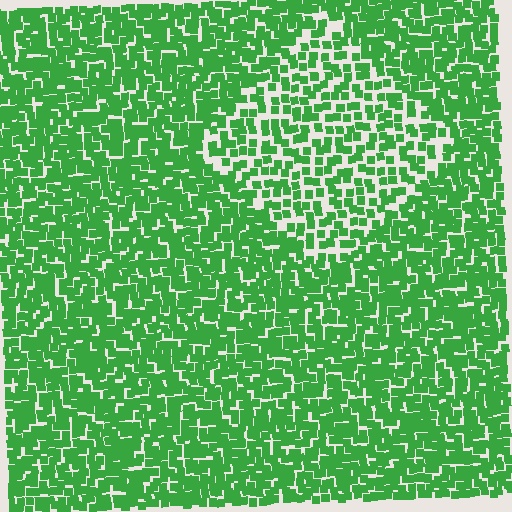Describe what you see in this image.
The image contains small green elements arranged at two different densities. A diamond-shaped region is visible where the elements are less densely packed than the surrounding area.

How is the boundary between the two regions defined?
The boundary is defined by a change in element density (approximately 1.7x ratio). All elements are the same color, size, and shape.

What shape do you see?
I see a diamond.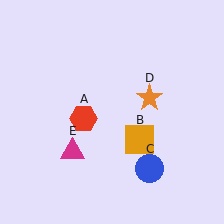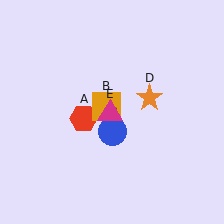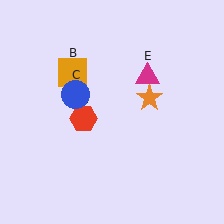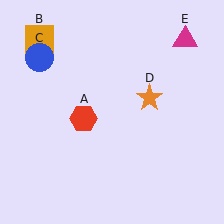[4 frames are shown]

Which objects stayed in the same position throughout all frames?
Red hexagon (object A) and orange star (object D) remained stationary.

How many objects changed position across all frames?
3 objects changed position: orange square (object B), blue circle (object C), magenta triangle (object E).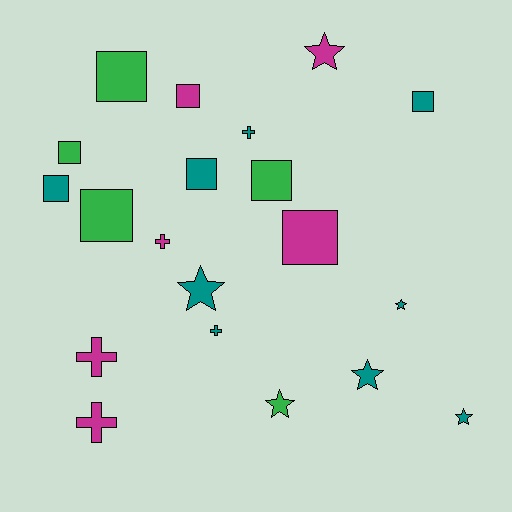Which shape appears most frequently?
Square, with 9 objects.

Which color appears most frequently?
Teal, with 9 objects.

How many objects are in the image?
There are 20 objects.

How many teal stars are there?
There are 4 teal stars.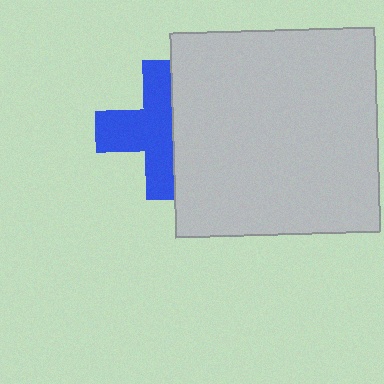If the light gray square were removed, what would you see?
You would see the complete blue cross.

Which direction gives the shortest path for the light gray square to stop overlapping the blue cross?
Moving right gives the shortest separation.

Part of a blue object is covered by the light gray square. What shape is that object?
It is a cross.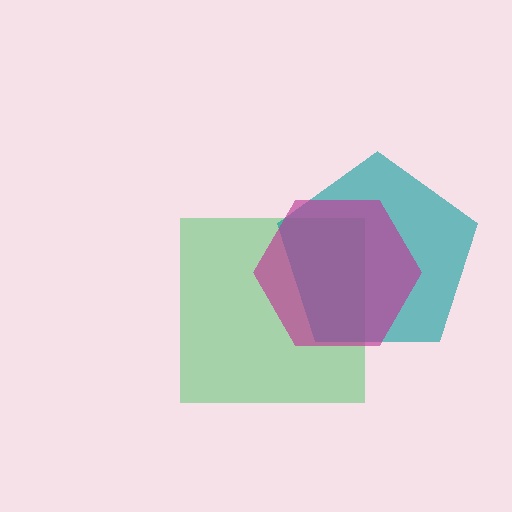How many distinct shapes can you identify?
There are 3 distinct shapes: a green square, a teal pentagon, a magenta hexagon.